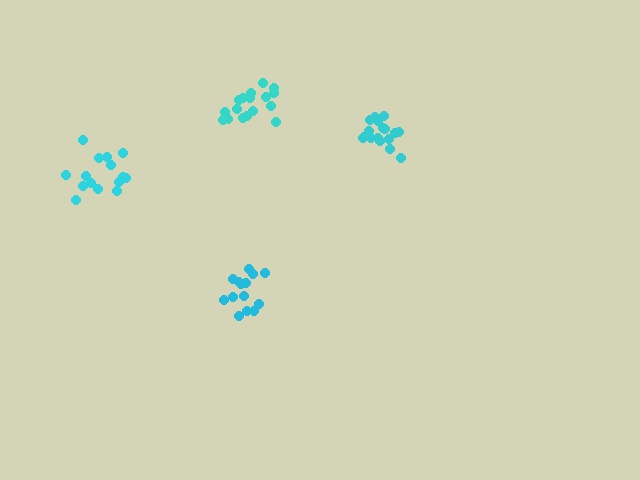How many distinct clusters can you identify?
There are 4 distinct clusters.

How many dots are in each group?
Group 1: 17 dots, Group 2: 18 dots, Group 3: 14 dots, Group 4: 15 dots (64 total).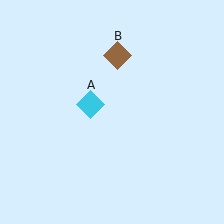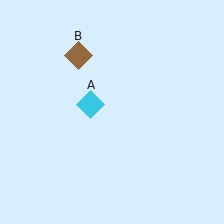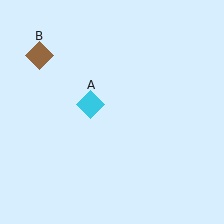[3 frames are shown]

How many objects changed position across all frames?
1 object changed position: brown diamond (object B).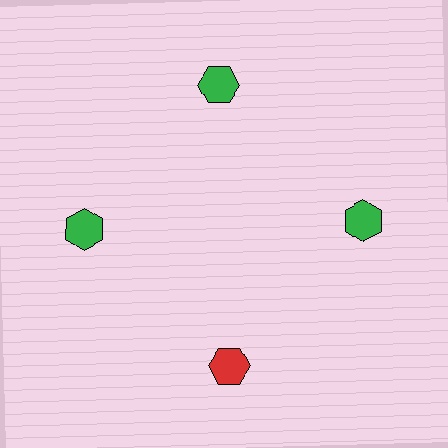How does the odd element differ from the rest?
It has a different color: red instead of green.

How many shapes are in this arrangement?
There are 4 shapes arranged in a ring pattern.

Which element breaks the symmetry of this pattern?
The red hexagon at roughly the 6 o'clock position breaks the symmetry. All other shapes are green hexagons.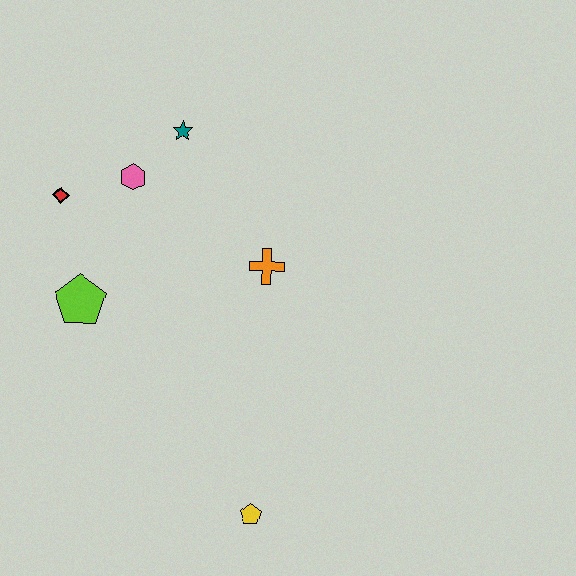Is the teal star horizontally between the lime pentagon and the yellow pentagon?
Yes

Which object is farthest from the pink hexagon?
The yellow pentagon is farthest from the pink hexagon.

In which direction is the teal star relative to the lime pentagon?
The teal star is above the lime pentagon.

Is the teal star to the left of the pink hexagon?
No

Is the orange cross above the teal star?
No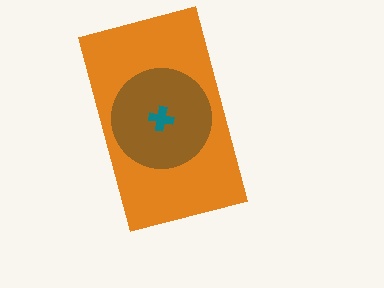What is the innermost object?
The teal cross.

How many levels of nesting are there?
3.